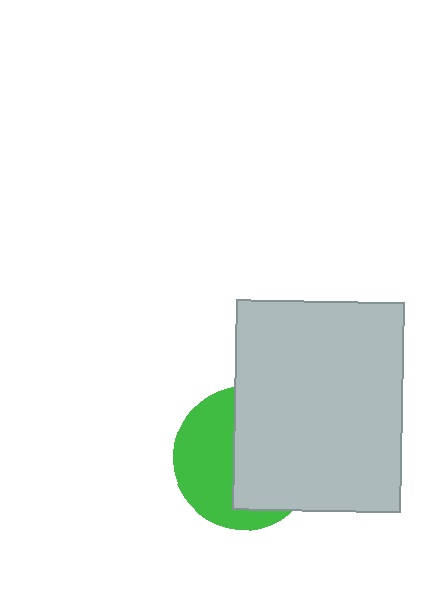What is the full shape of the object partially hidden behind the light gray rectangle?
The partially hidden object is a green circle.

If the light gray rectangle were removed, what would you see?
You would see the complete green circle.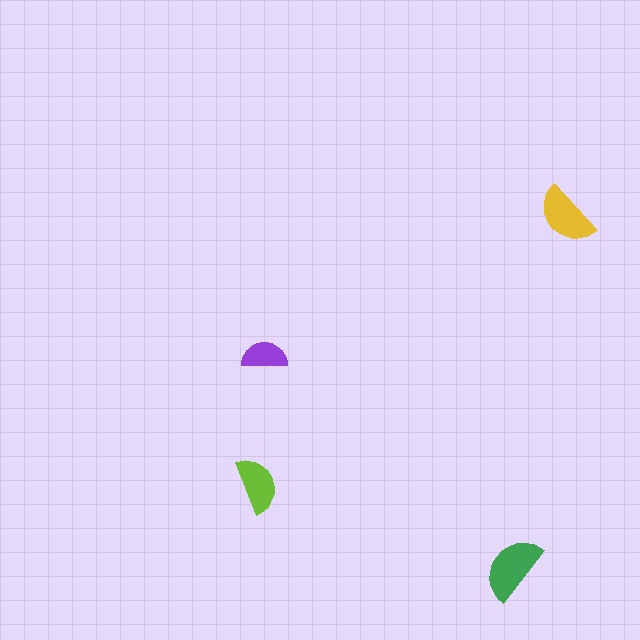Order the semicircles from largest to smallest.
the green one, the yellow one, the lime one, the purple one.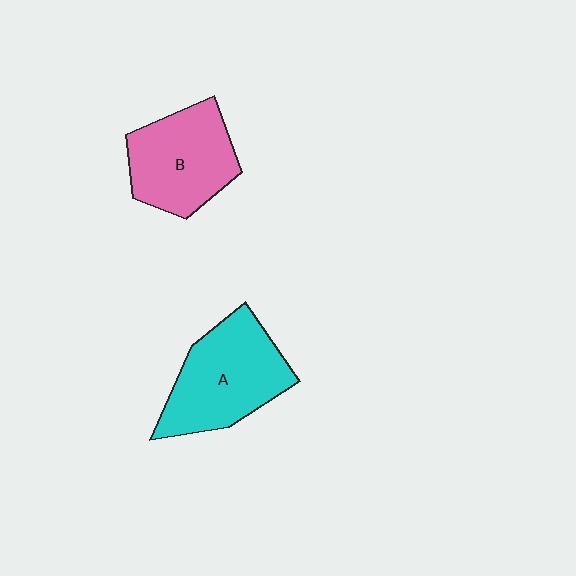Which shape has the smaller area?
Shape B (pink).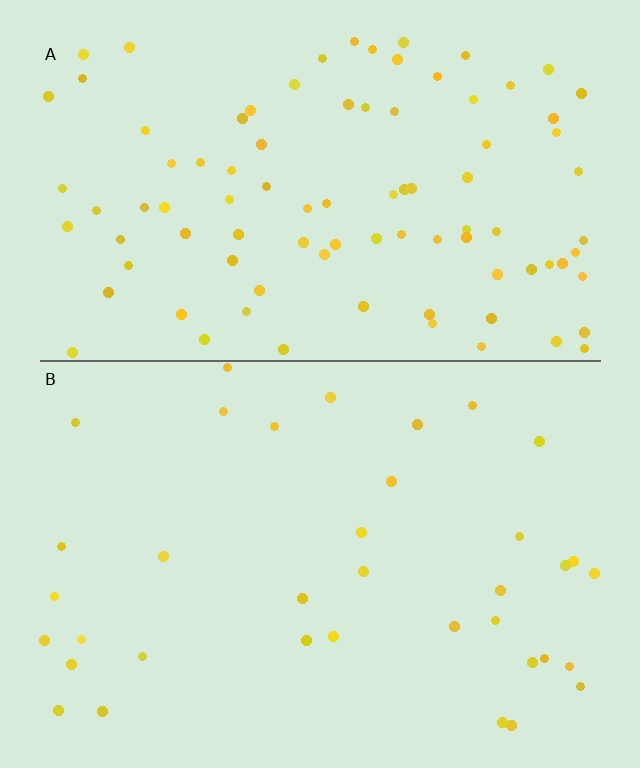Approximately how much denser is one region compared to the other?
Approximately 2.5× — region A over region B.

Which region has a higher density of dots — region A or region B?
A (the top).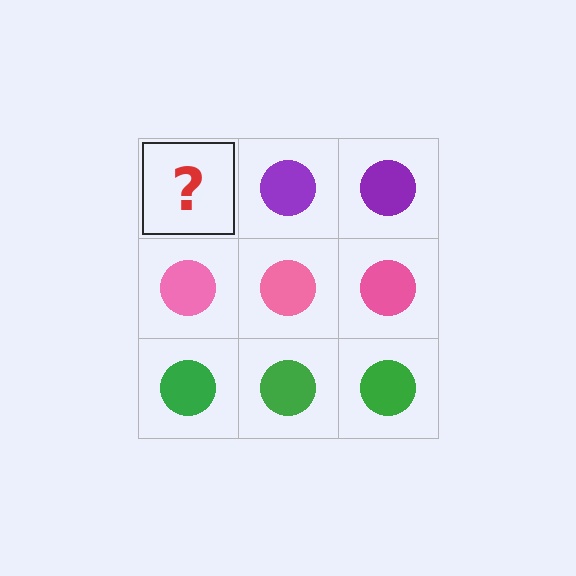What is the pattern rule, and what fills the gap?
The rule is that each row has a consistent color. The gap should be filled with a purple circle.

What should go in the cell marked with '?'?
The missing cell should contain a purple circle.